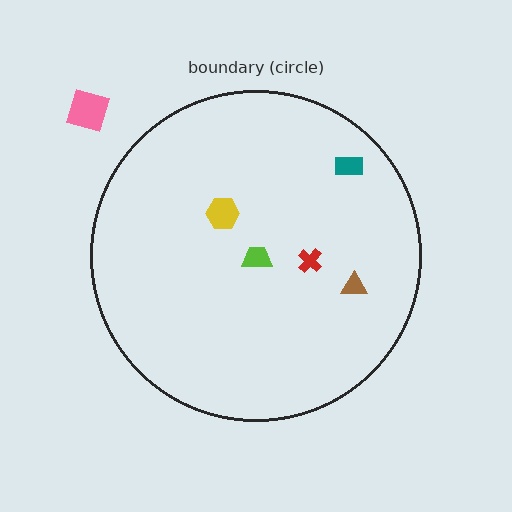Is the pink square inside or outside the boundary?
Outside.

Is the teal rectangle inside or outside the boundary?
Inside.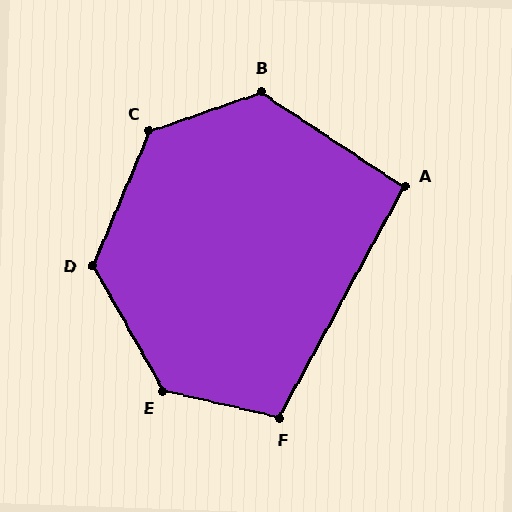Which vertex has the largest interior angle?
C, at approximately 132 degrees.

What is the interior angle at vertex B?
Approximately 127 degrees (obtuse).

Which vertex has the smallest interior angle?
A, at approximately 95 degrees.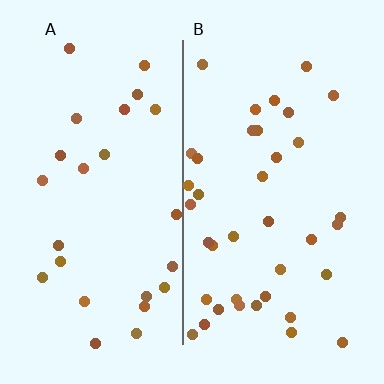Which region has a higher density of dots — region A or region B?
B (the right).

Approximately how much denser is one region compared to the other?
Approximately 1.5× — region B over region A.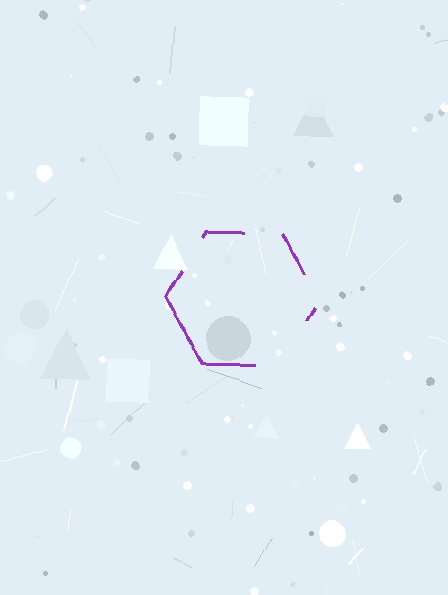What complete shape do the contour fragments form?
The contour fragments form a hexagon.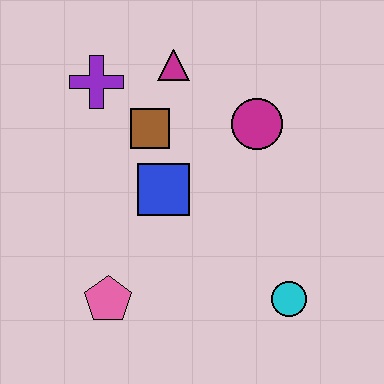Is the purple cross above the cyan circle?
Yes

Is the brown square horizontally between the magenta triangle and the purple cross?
Yes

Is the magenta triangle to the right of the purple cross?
Yes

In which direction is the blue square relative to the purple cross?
The blue square is below the purple cross.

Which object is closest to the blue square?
The brown square is closest to the blue square.